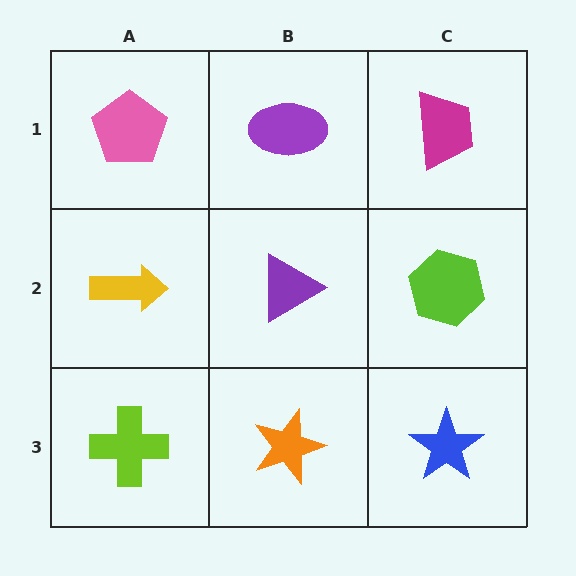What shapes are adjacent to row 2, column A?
A pink pentagon (row 1, column A), a lime cross (row 3, column A), a purple triangle (row 2, column B).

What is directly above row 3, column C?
A lime hexagon.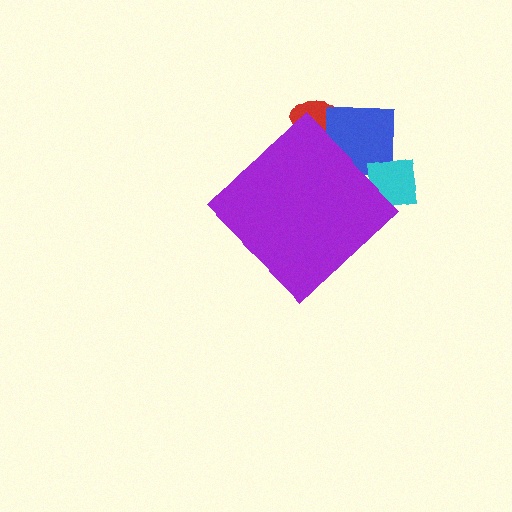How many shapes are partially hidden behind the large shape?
3 shapes are partially hidden.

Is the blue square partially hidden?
Yes, the blue square is partially hidden behind the purple diamond.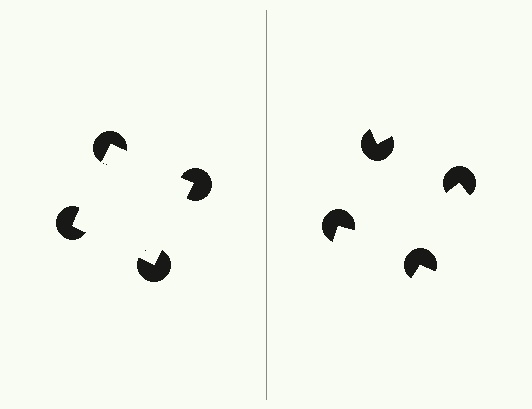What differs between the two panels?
The pac-man discs are positioned identically on both sides; only the wedge orientations differ. On the left they align to a square; on the right they are misaligned.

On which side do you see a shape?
An illusory square appears on the left side. On the right side the wedge cuts are rotated, so no coherent shape forms.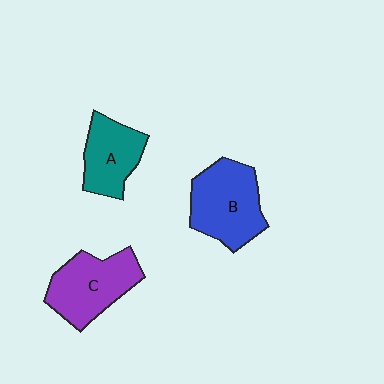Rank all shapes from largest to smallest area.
From largest to smallest: B (blue), C (purple), A (teal).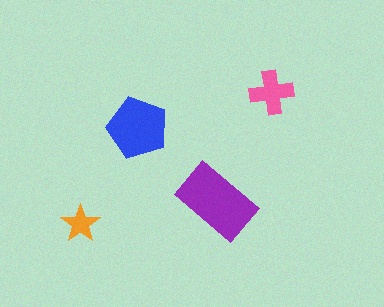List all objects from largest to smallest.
The purple rectangle, the blue pentagon, the pink cross, the orange star.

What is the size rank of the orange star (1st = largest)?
4th.